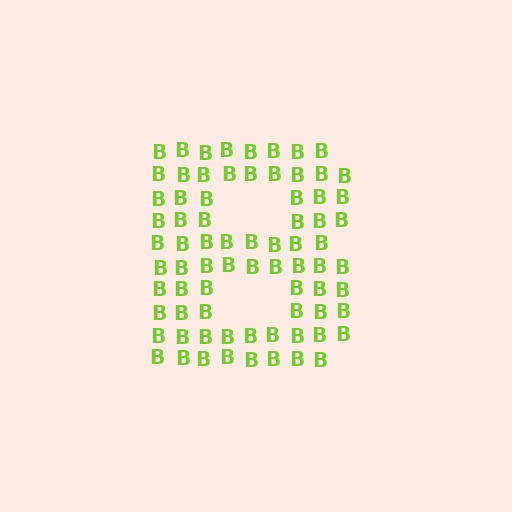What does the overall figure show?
The overall figure shows the letter B.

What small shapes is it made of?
It is made of small letter B's.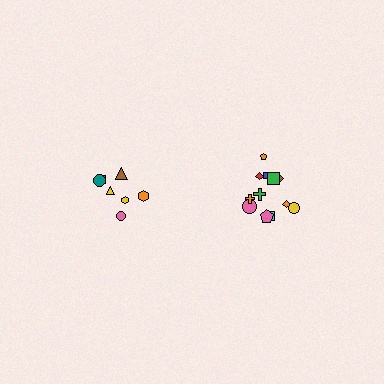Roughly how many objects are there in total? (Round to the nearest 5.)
Roughly 20 objects in total.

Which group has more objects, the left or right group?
The right group.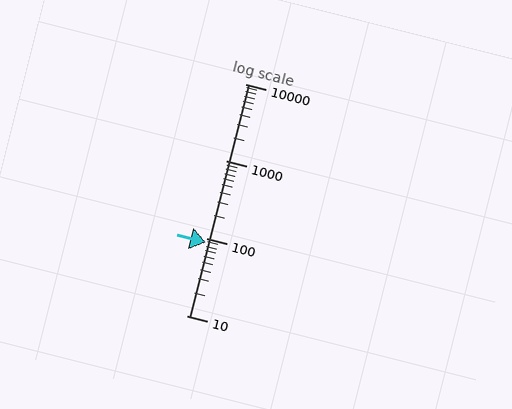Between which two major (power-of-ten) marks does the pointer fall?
The pointer is between 10 and 100.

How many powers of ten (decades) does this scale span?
The scale spans 3 decades, from 10 to 10000.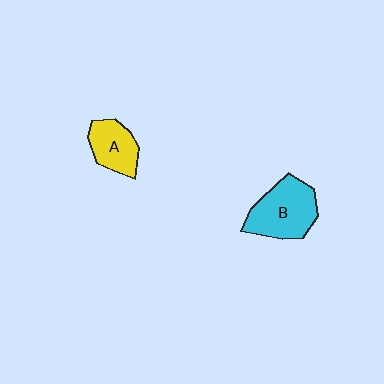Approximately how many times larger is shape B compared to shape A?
Approximately 1.5 times.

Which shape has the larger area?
Shape B (cyan).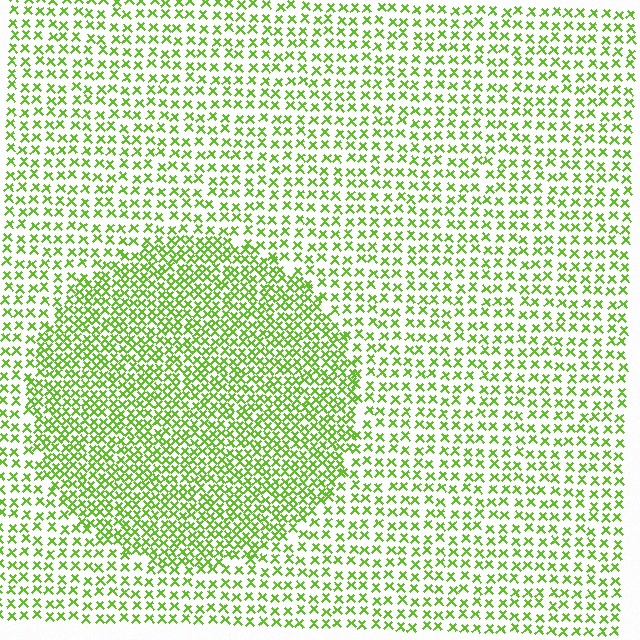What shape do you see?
I see a circle.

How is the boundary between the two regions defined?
The boundary is defined by a change in element density (approximately 1.9x ratio). All elements are the same color, size, and shape.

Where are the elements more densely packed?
The elements are more densely packed inside the circle boundary.